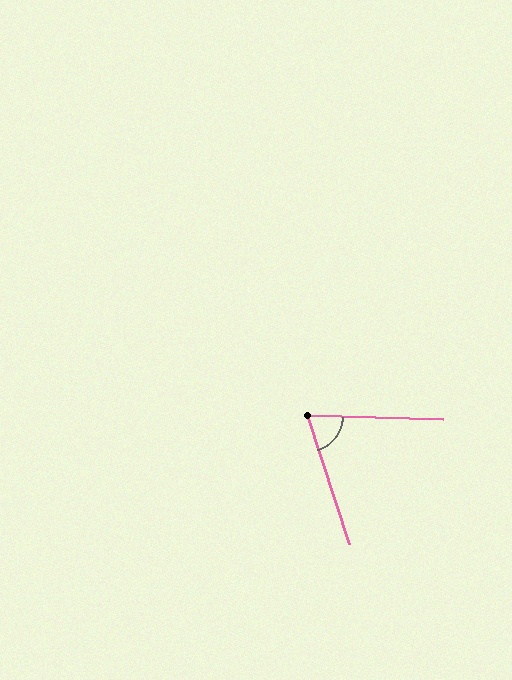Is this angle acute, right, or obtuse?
It is acute.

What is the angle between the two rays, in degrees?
Approximately 70 degrees.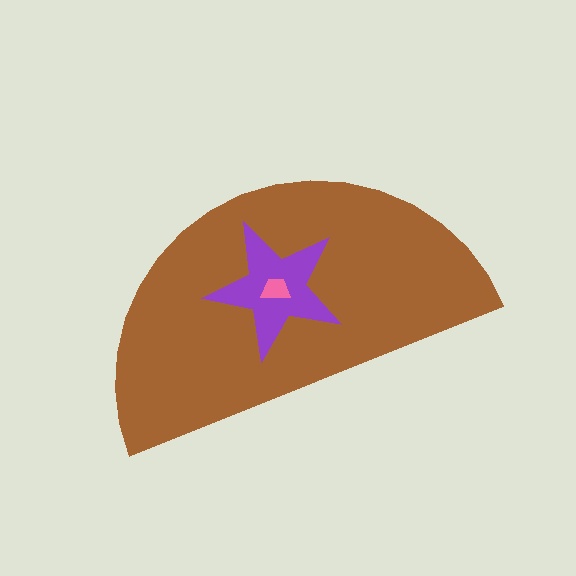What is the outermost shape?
The brown semicircle.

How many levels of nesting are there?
3.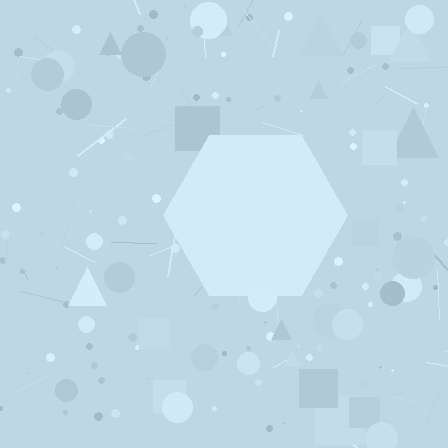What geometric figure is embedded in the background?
A hexagon is embedded in the background.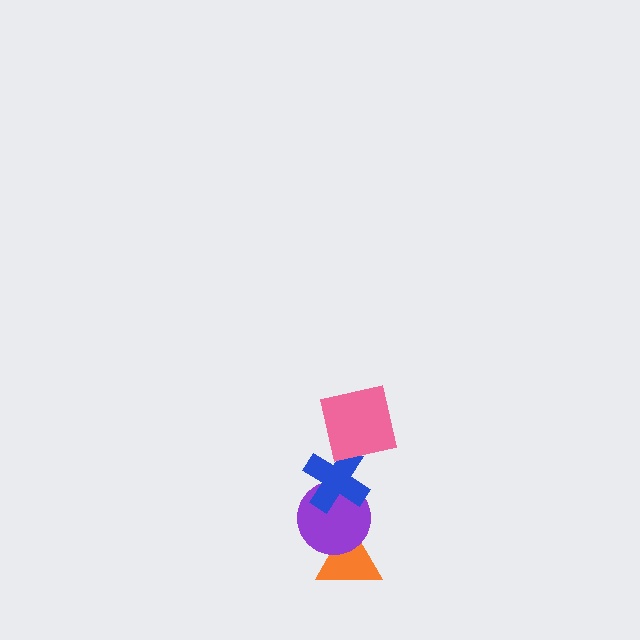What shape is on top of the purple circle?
The blue cross is on top of the purple circle.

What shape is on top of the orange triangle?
The purple circle is on top of the orange triangle.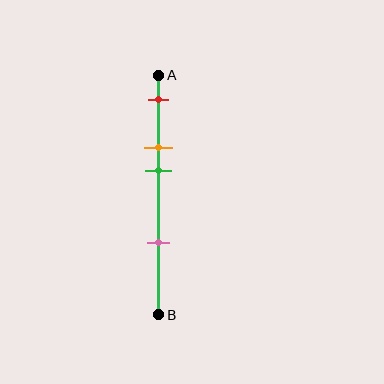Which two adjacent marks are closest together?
The orange and green marks are the closest adjacent pair.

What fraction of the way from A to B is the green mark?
The green mark is approximately 40% (0.4) of the way from A to B.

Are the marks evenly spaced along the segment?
No, the marks are not evenly spaced.